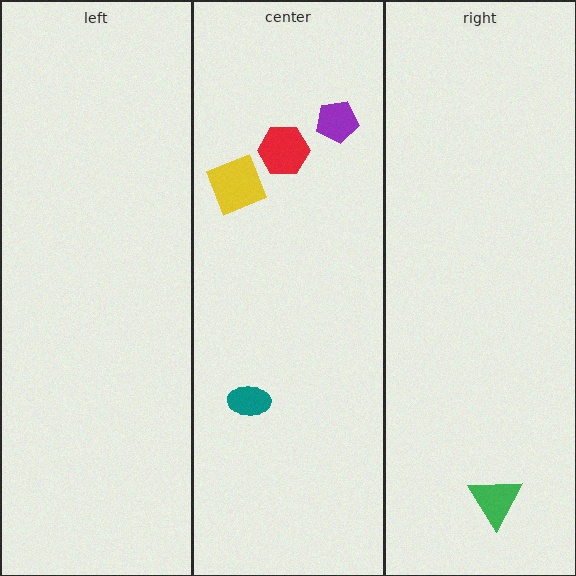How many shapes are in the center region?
4.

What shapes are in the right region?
The green triangle.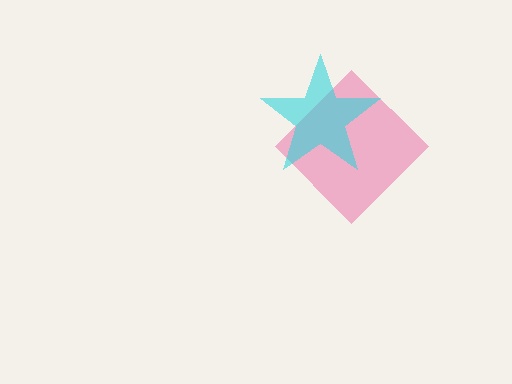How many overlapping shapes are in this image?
There are 2 overlapping shapes in the image.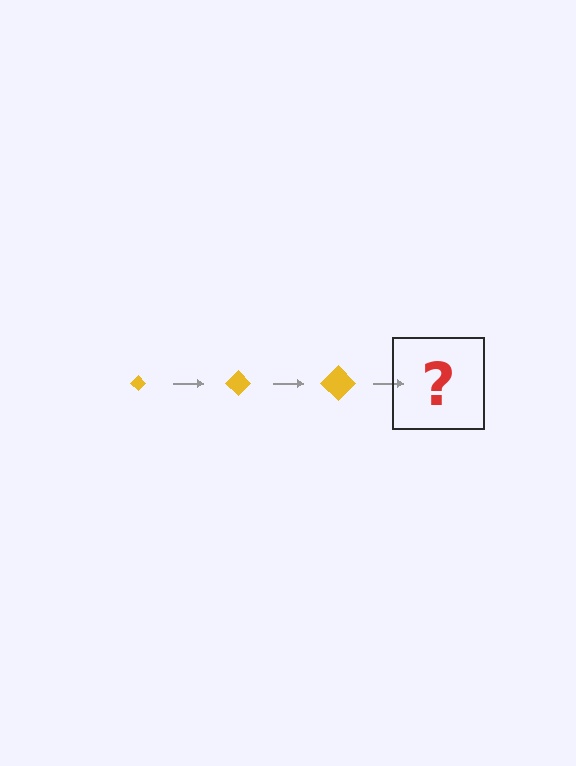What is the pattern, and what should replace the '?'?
The pattern is that the diamond gets progressively larger each step. The '?' should be a yellow diamond, larger than the previous one.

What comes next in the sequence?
The next element should be a yellow diamond, larger than the previous one.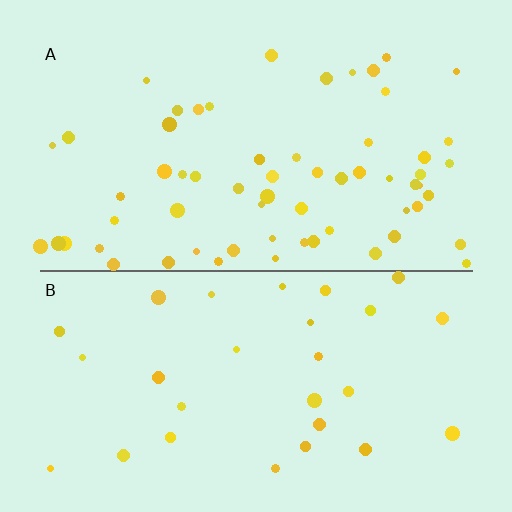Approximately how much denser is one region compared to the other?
Approximately 2.1× — region A over region B.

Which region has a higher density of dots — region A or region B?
A (the top).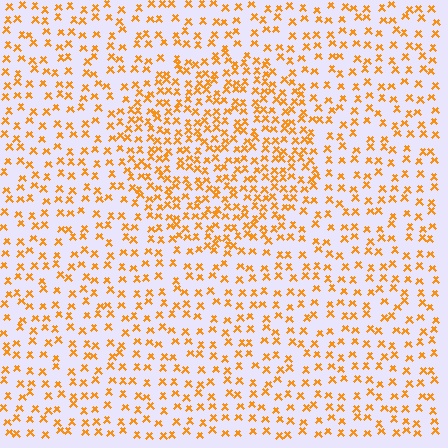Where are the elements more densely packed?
The elements are more densely packed inside the circle boundary.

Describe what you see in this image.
The image contains small orange elements arranged at two different densities. A circle-shaped region is visible where the elements are more densely packed than the surrounding area.